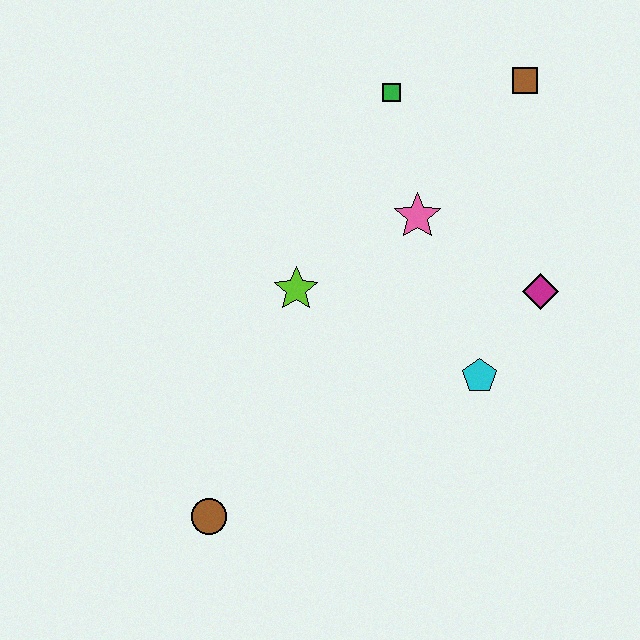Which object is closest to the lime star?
The pink star is closest to the lime star.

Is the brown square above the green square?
Yes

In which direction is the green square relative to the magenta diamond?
The green square is above the magenta diamond.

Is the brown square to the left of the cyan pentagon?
No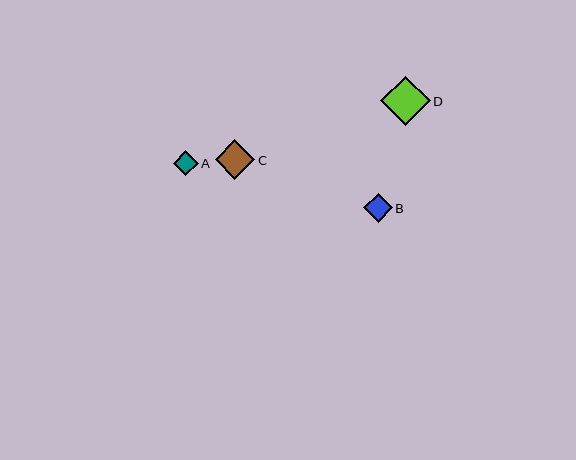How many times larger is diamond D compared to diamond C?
Diamond D is approximately 1.2 times the size of diamond C.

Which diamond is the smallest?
Diamond A is the smallest with a size of approximately 25 pixels.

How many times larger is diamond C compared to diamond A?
Diamond C is approximately 1.6 times the size of diamond A.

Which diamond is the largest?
Diamond D is the largest with a size of approximately 49 pixels.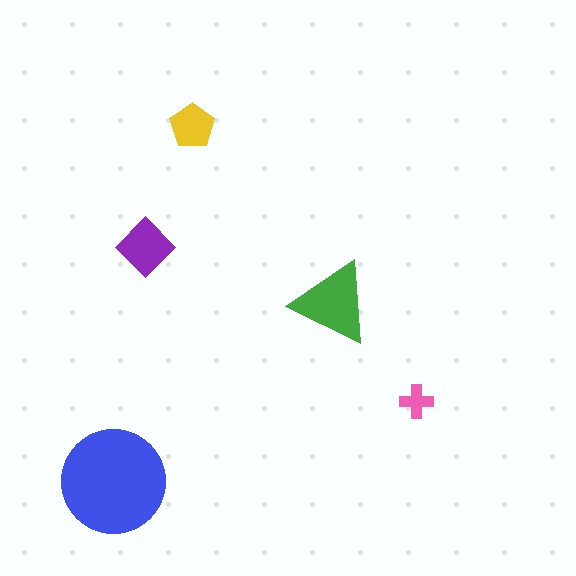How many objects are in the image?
There are 5 objects in the image.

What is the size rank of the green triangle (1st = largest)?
2nd.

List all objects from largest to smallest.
The blue circle, the green triangle, the purple diamond, the yellow pentagon, the pink cross.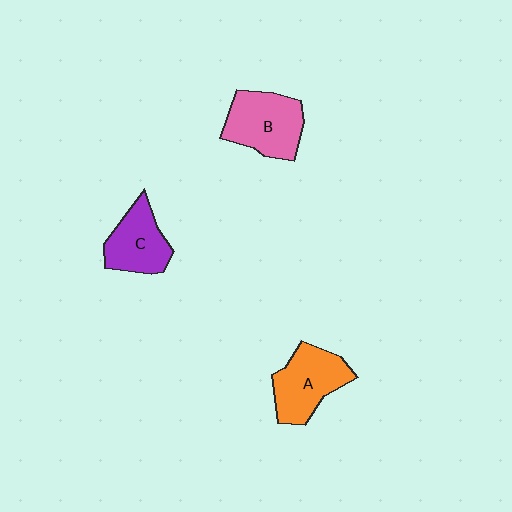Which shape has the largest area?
Shape B (pink).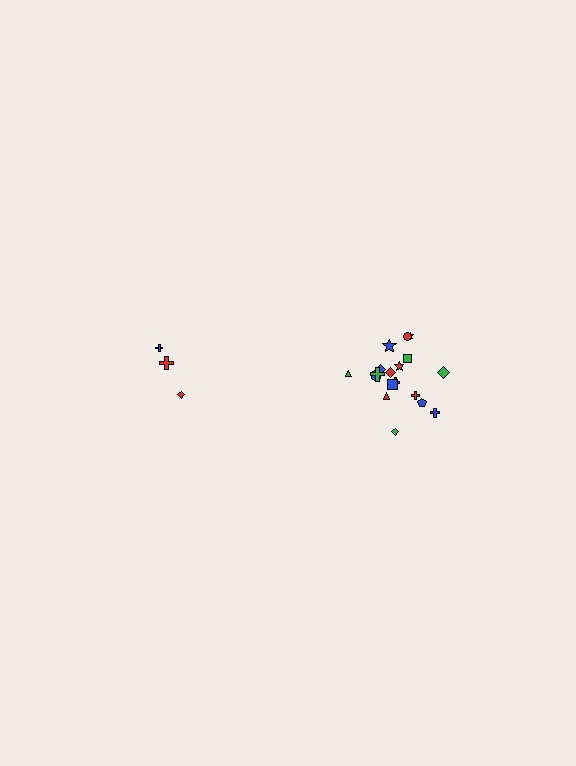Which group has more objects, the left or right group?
The right group.